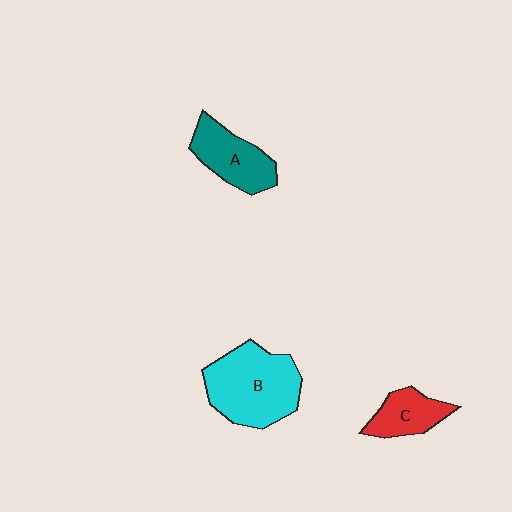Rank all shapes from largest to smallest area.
From largest to smallest: B (cyan), A (teal), C (red).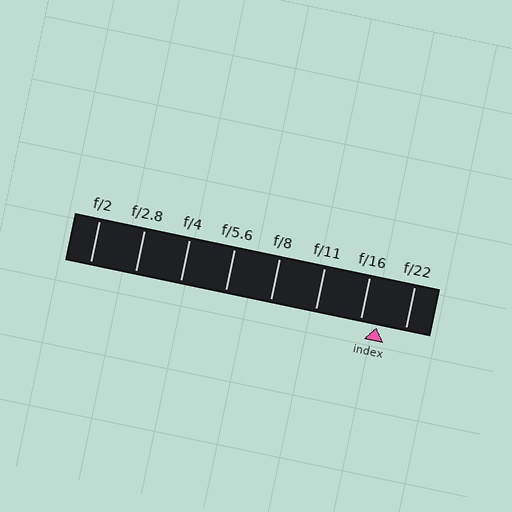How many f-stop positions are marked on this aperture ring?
There are 8 f-stop positions marked.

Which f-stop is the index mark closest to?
The index mark is closest to f/16.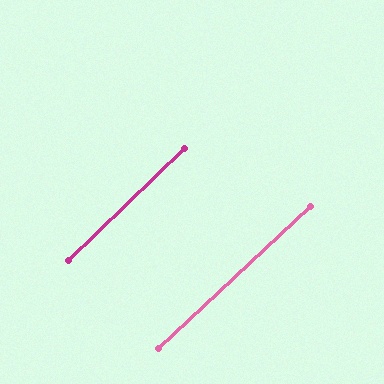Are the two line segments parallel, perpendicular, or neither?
Parallel — their directions differ by only 1.0°.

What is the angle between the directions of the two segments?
Approximately 1 degree.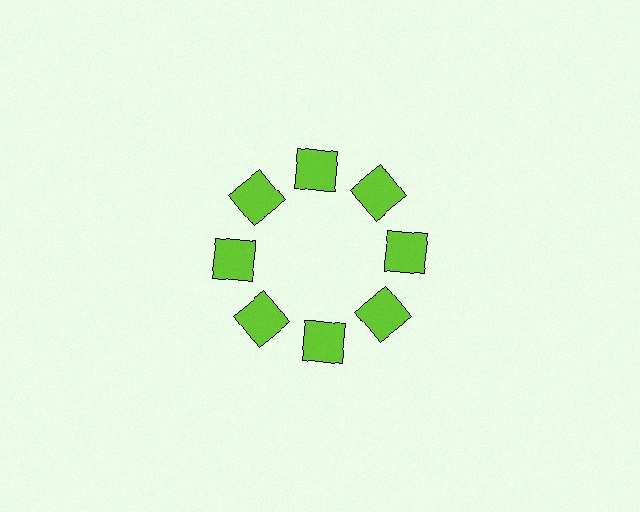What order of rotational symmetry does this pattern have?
This pattern has 8-fold rotational symmetry.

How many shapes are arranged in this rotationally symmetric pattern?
There are 8 shapes, arranged in 8 groups of 1.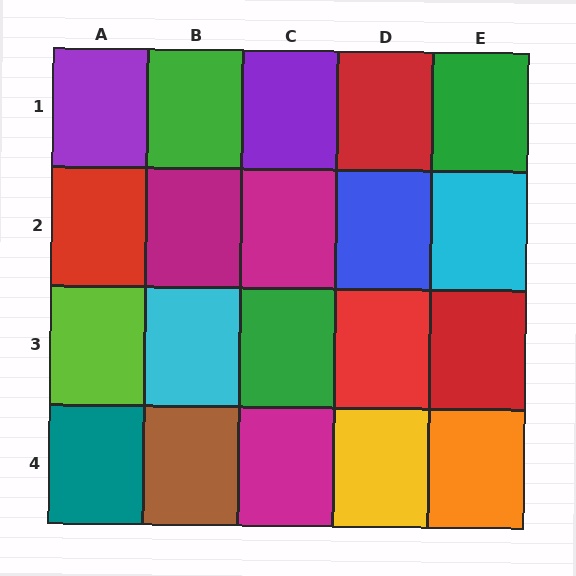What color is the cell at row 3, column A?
Lime.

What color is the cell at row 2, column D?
Blue.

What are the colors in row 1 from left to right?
Purple, green, purple, red, green.